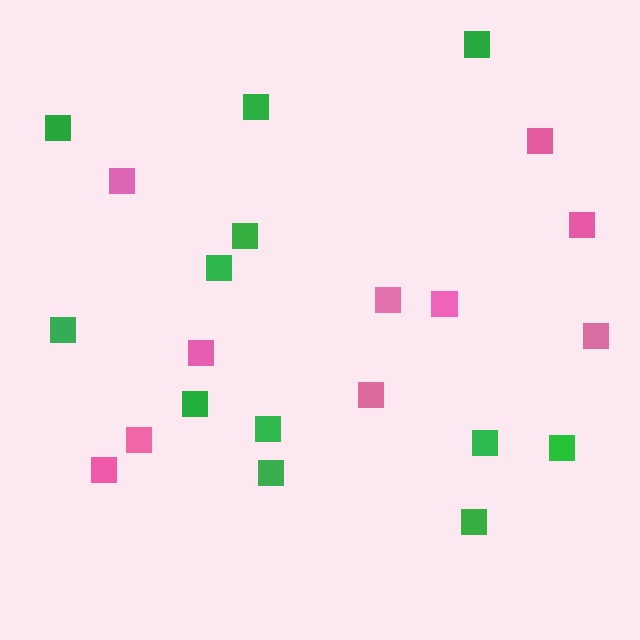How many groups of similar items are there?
There are 2 groups: one group of green squares (12) and one group of pink squares (10).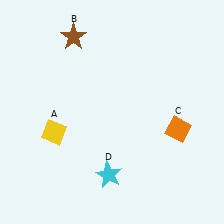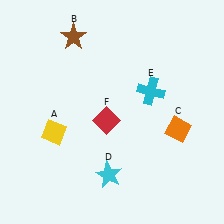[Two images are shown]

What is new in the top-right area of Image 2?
A cyan cross (E) was added in the top-right area of Image 2.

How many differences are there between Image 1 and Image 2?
There are 2 differences between the two images.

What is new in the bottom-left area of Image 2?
A red diamond (F) was added in the bottom-left area of Image 2.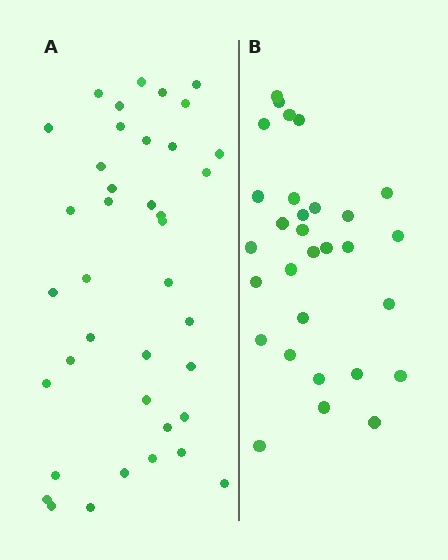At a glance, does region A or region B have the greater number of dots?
Region A (the left region) has more dots.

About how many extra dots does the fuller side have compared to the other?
Region A has roughly 8 or so more dots than region B.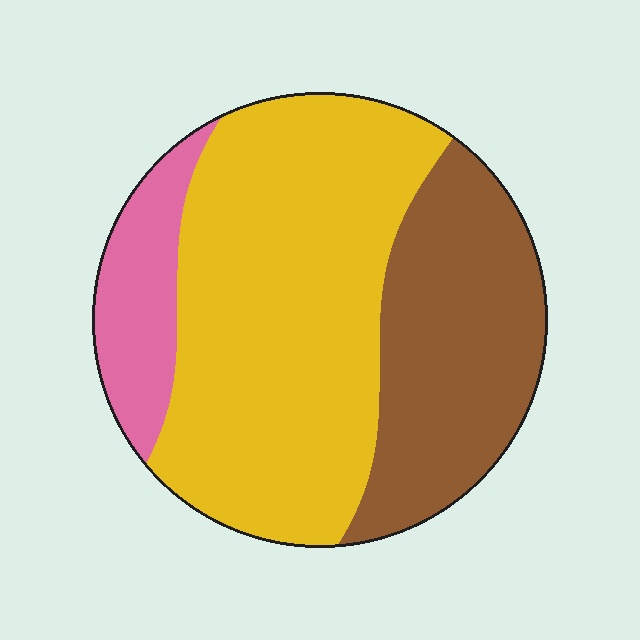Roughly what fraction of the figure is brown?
Brown takes up between a quarter and a half of the figure.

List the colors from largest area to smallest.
From largest to smallest: yellow, brown, pink.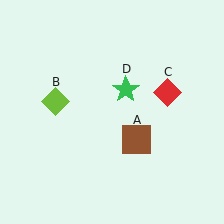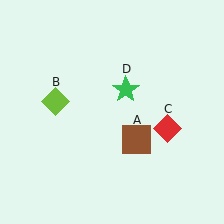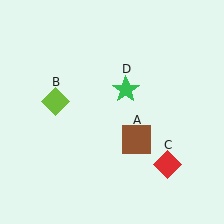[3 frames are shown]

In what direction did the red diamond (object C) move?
The red diamond (object C) moved down.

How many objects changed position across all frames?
1 object changed position: red diamond (object C).